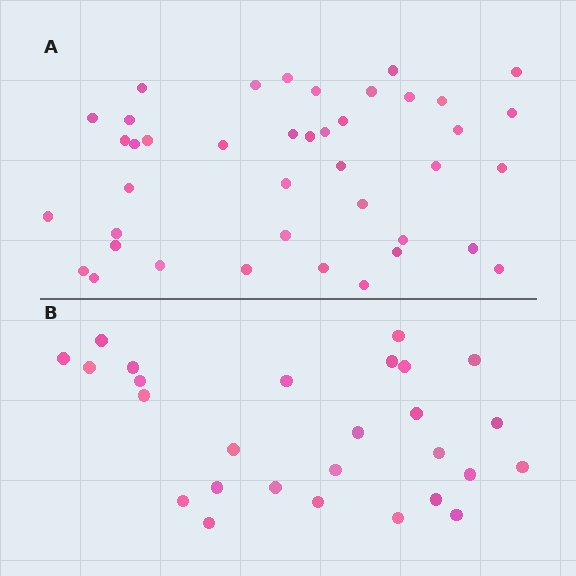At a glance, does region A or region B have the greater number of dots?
Region A (the top region) has more dots.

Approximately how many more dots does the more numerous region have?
Region A has approximately 15 more dots than region B.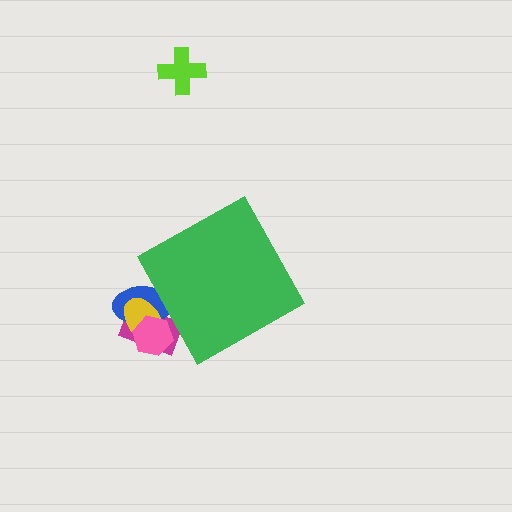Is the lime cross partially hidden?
No, the lime cross is fully visible.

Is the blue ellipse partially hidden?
Yes, the blue ellipse is partially hidden behind the green diamond.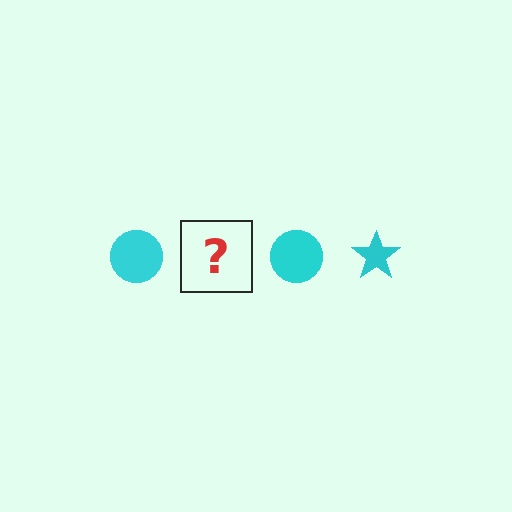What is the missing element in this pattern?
The missing element is a cyan star.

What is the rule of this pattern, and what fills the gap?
The rule is that the pattern cycles through circle, star shapes in cyan. The gap should be filled with a cyan star.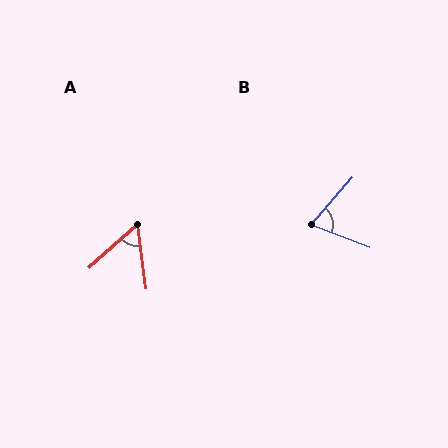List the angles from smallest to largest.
A (56°), B (70°).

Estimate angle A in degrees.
Approximately 56 degrees.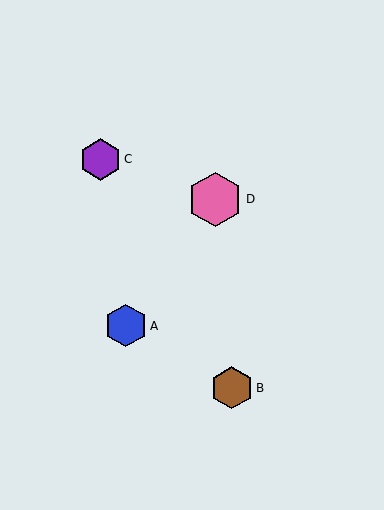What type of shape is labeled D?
Shape D is a pink hexagon.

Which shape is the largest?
The pink hexagon (labeled D) is the largest.